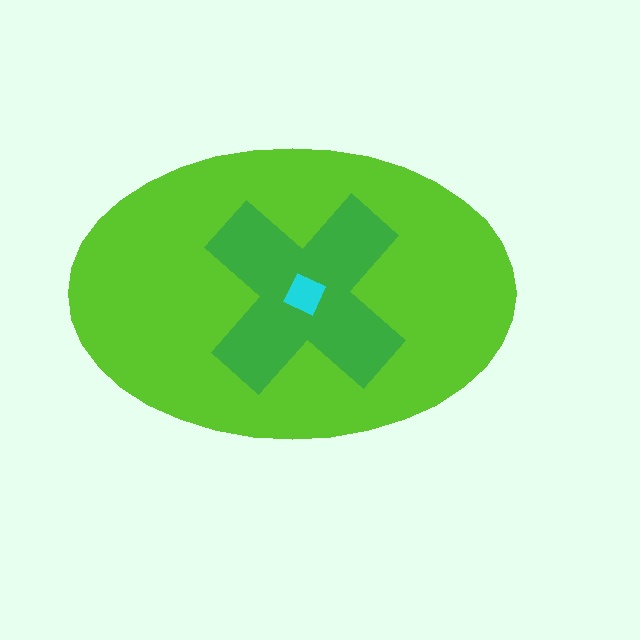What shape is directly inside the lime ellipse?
The green cross.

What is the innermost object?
The cyan square.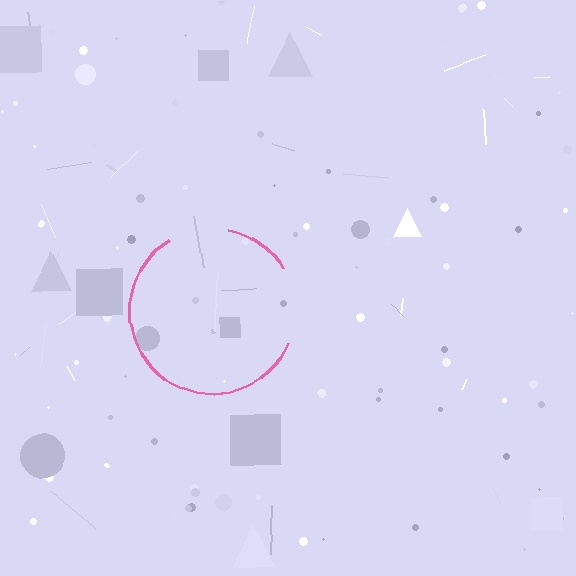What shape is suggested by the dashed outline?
The dashed outline suggests a circle.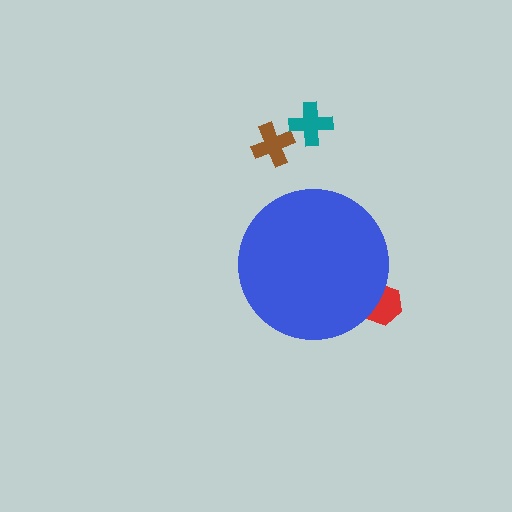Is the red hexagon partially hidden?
Yes, the red hexagon is partially hidden behind the blue circle.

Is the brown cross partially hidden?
No, the brown cross is fully visible.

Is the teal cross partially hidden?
No, the teal cross is fully visible.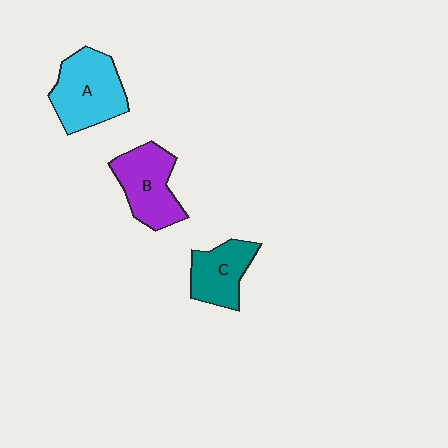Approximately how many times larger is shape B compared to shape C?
Approximately 1.2 times.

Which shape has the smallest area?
Shape C (teal).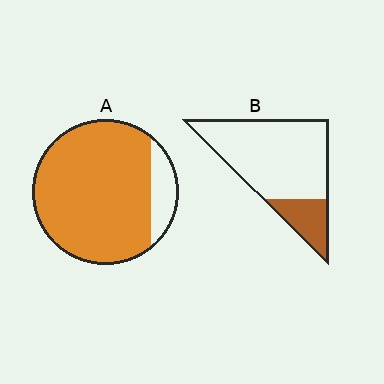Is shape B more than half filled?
No.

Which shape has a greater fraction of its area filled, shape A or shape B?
Shape A.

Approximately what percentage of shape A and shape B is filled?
A is approximately 85% and B is approximately 20%.